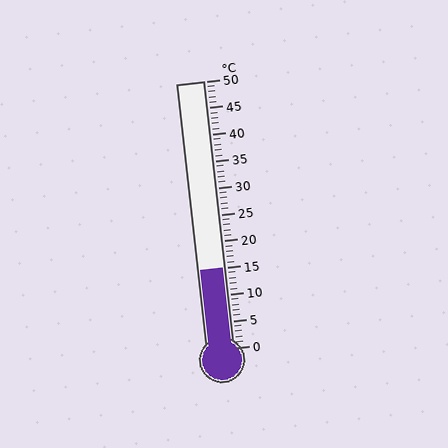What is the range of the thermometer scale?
The thermometer scale ranges from 0°C to 50°C.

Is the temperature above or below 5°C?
The temperature is above 5°C.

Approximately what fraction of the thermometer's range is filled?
The thermometer is filled to approximately 30% of its range.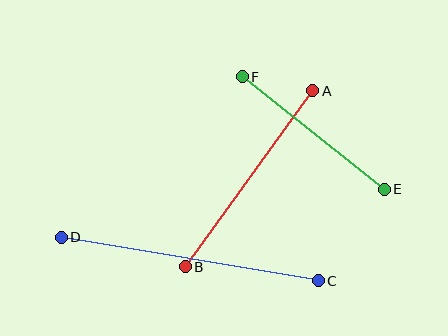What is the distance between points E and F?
The distance is approximately 181 pixels.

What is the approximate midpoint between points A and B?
The midpoint is at approximately (249, 179) pixels.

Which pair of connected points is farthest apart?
Points C and D are farthest apart.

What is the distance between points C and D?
The distance is approximately 261 pixels.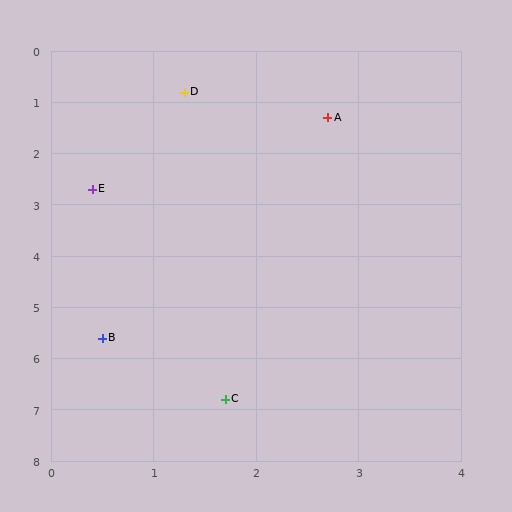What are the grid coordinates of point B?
Point B is at approximately (0.5, 5.6).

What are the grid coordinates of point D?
Point D is at approximately (1.3, 0.8).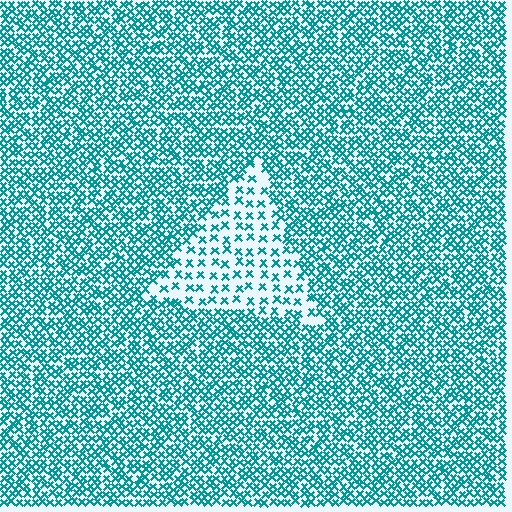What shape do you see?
I see a triangle.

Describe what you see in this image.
The image contains small teal elements arranged at two different densities. A triangle-shaped region is visible where the elements are less densely packed than the surrounding area.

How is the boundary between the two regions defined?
The boundary is defined by a change in element density (approximately 2.4x ratio). All elements are the same color, size, and shape.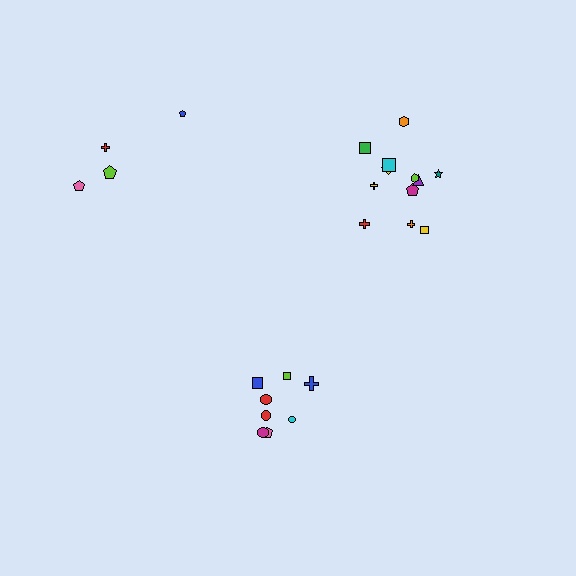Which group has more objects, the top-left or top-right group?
The top-right group.